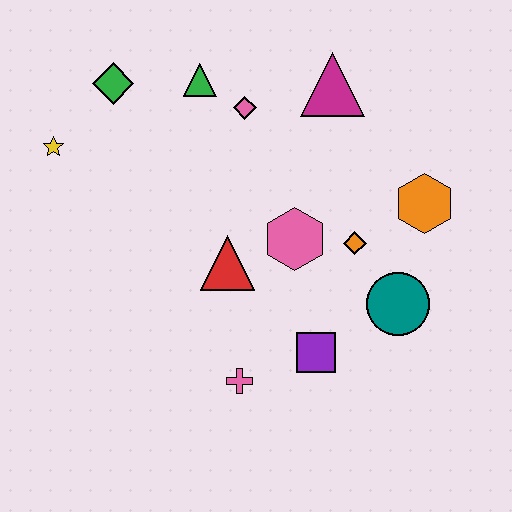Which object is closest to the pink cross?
The purple square is closest to the pink cross.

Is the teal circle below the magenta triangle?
Yes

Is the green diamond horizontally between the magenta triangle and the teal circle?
No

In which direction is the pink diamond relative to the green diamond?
The pink diamond is to the right of the green diamond.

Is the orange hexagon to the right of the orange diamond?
Yes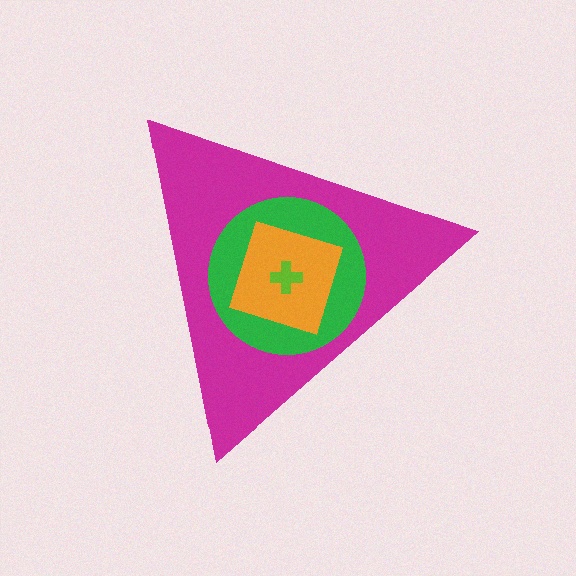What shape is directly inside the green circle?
The orange diamond.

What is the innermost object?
The lime cross.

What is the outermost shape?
The magenta triangle.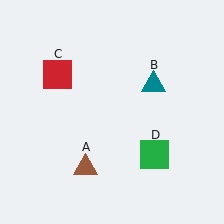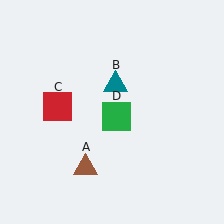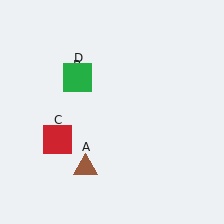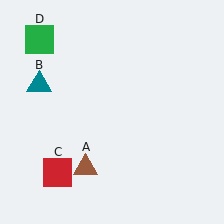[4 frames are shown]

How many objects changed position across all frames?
3 objects changed position: teal triangle (object B), red square (object C), green square (object D).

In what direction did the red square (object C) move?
The red square (object C) moved down.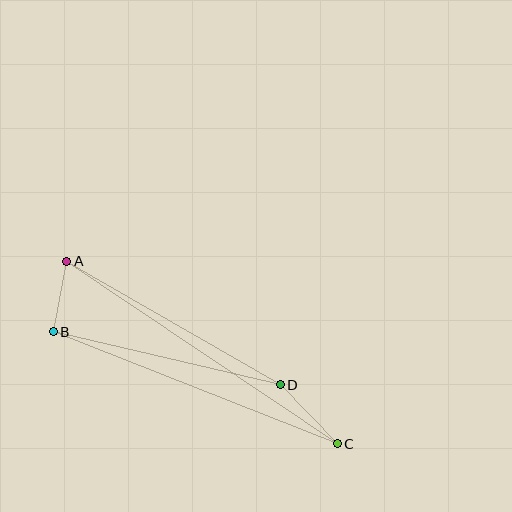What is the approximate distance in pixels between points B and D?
The distance between B and D is approximately 233 pixels.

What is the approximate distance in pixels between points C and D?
The distance between C and D is approximately 82 pixels.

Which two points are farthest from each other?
Points A and C are farthest from each other.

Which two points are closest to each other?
Points A and B are closest to each other.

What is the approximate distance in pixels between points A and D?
The distance between A and D is approximately 247 pixels.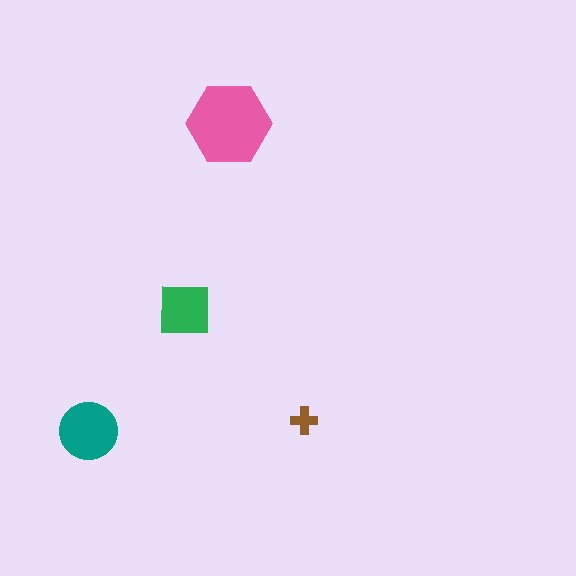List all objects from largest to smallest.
The pink hexagon, the teal circle, the green square, the brown cross.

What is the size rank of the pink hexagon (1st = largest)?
1st.